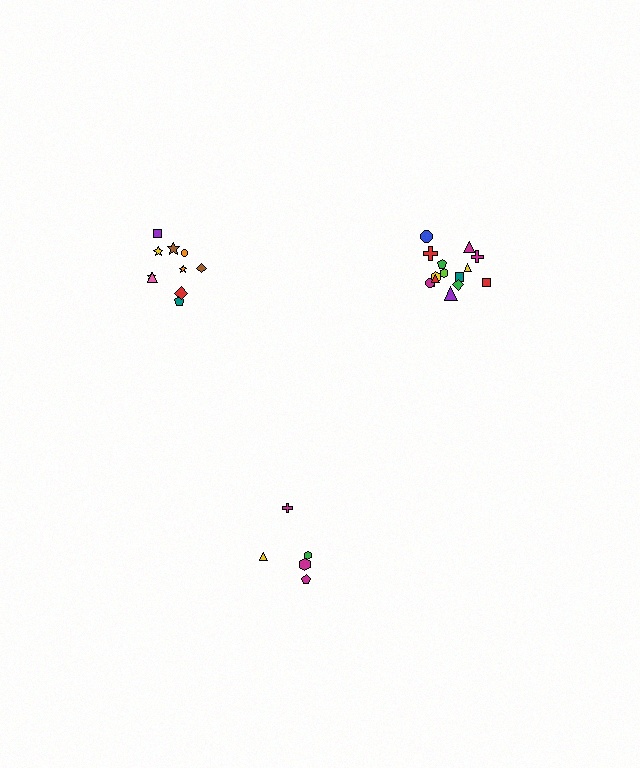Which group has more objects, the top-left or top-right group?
The top-right group.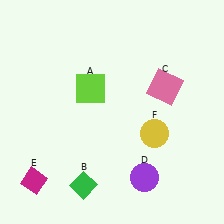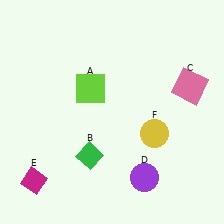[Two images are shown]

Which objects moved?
The objects that moved are: the green diamond (B), the pink square (C).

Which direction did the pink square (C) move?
The pink square (C) moved right.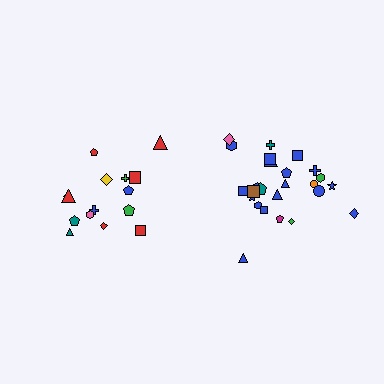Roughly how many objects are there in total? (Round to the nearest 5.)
Roughly 40 objects in total.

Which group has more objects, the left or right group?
The right group.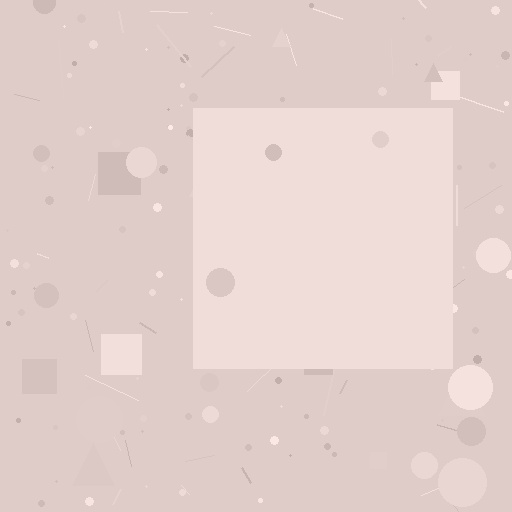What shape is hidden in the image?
A square is hidden in the image.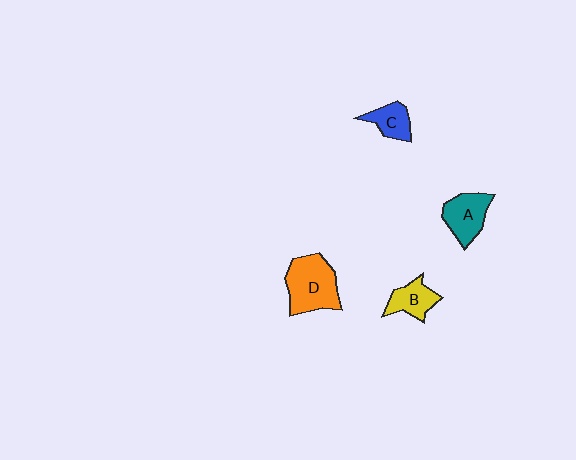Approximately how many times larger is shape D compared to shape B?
Approximately 1.8 times.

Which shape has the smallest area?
Shape C (blue).